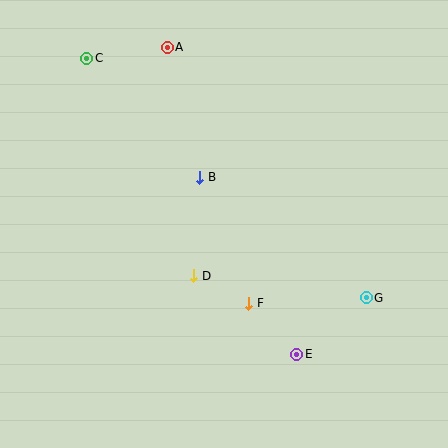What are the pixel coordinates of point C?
Point C is at (87, 58).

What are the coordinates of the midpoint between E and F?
The midpoint between E and F is at (273, 329).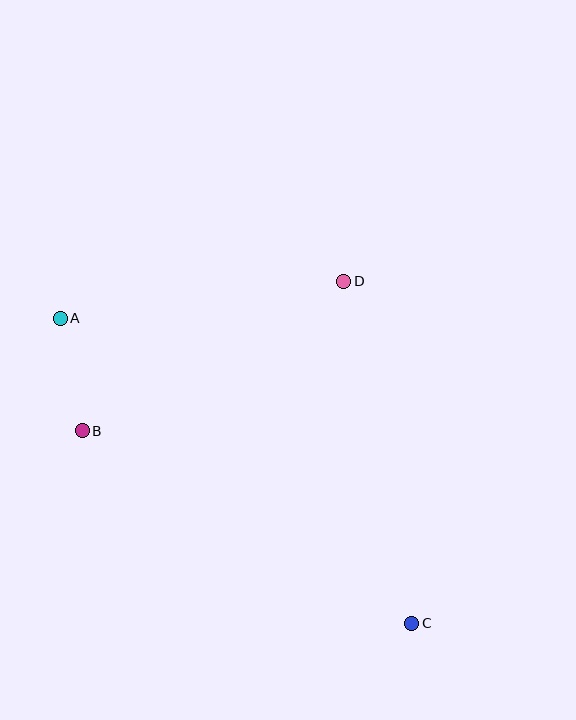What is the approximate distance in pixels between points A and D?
The distance between A and D is approximately 286 pixels.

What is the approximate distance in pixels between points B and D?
The distance between B and D is approximately 301 pixels.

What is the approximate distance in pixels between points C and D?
The distance between C and D is approximately 349 pixels.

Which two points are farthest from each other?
Points A and C are farthest from each other.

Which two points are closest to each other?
Points A and B are closest to each other.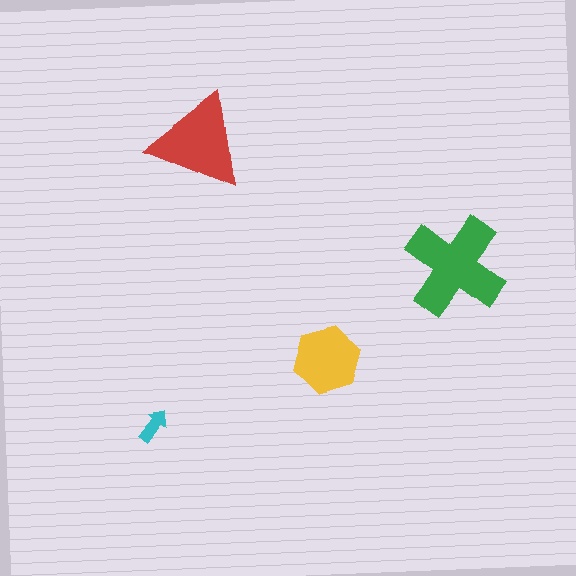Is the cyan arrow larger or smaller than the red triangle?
Smaller.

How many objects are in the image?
There are 4 objects in the image.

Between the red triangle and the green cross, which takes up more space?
The green cross.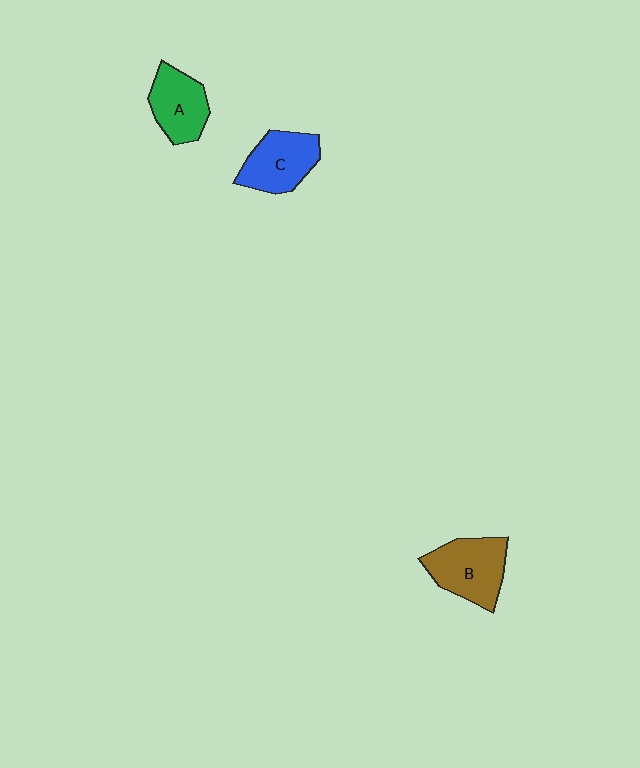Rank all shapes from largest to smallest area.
From largest to smallest: B (brown), C (blue), A (green).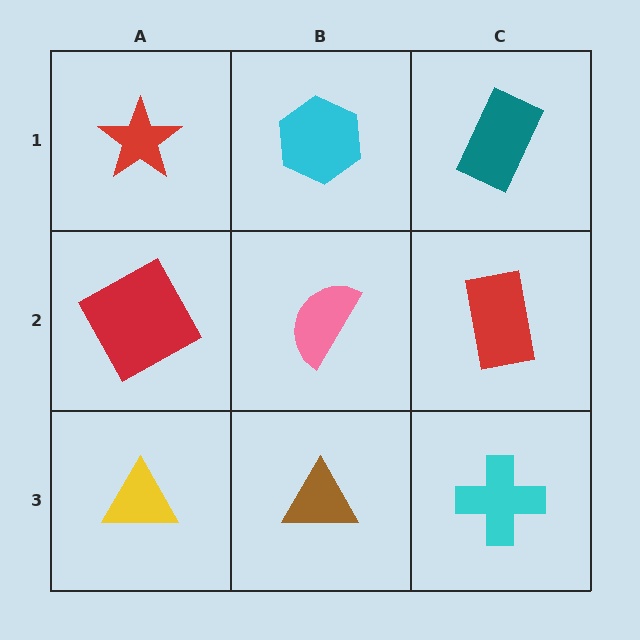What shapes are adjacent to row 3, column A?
A red square (row 2, column A), a brown triangle (row 3, column B).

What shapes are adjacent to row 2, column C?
A teal rectangle (row 1, column C), a cyan cross (row 3, column C), a pink semicircle (row 2, column B).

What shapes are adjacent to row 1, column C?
A red rectangle (row 2, column C), a cyan hexagon (row 1, column B).